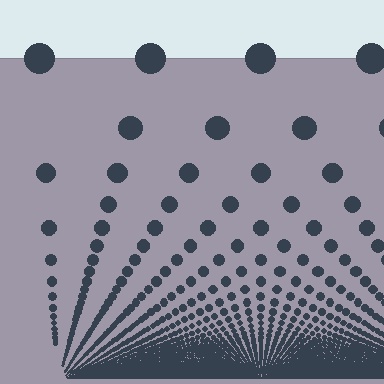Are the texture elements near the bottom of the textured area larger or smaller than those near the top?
Smaller. The gradient is inverted — elements near the bottom are smaller and denser.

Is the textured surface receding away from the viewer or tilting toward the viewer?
The surface appears to tilt toward the viewer. Texture elements get larger and sparser toward the top.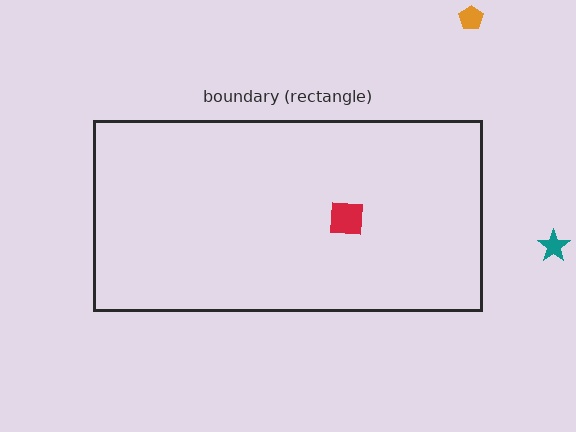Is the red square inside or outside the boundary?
Inside.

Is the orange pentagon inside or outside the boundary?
Outside.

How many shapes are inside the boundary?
1 inside, 2 outside.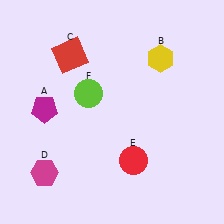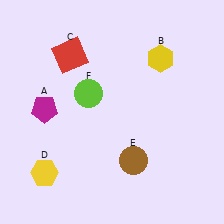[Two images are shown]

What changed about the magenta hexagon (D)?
In Image 1, D is magenta. In Image 2, it changed to yellow.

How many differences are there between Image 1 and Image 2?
There are 2 differences between the two images.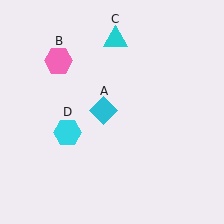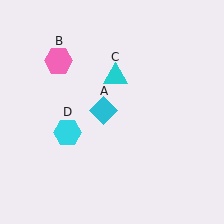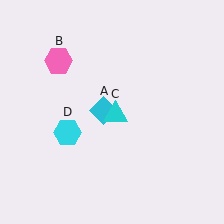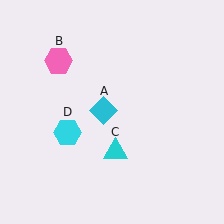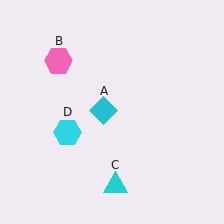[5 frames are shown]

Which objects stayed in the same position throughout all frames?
Cyan diamond (object A) and pink hexagon (object B) and cyan hexagon (object D) remained stationary.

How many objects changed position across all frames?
1 object changed position: cyan triangle (object C).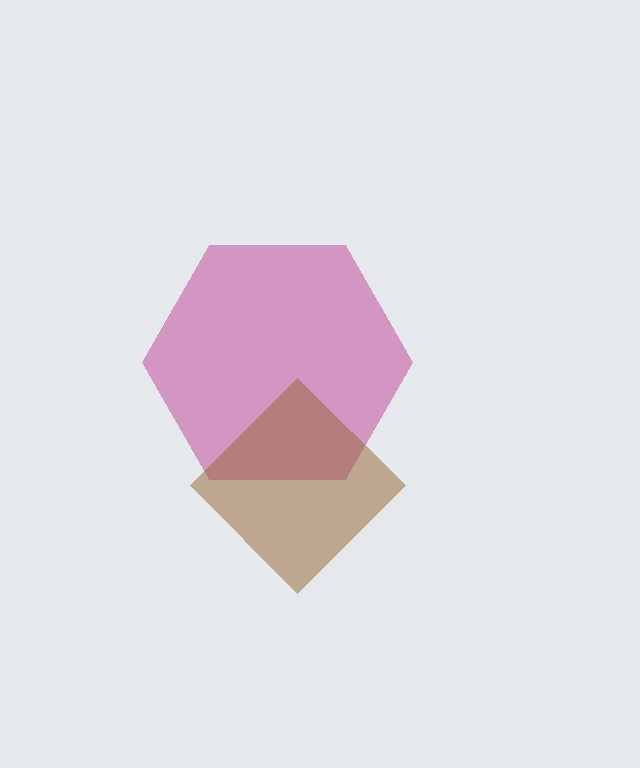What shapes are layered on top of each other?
The layered shapes are: a magenta hexagon, a brown diamond.